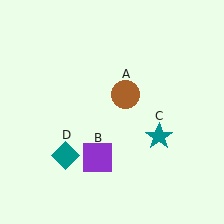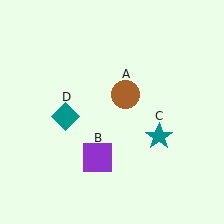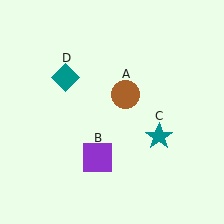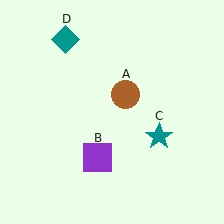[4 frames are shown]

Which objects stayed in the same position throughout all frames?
Brown circle (object A) and purple square (object B) and teal star (object C) remained stationary.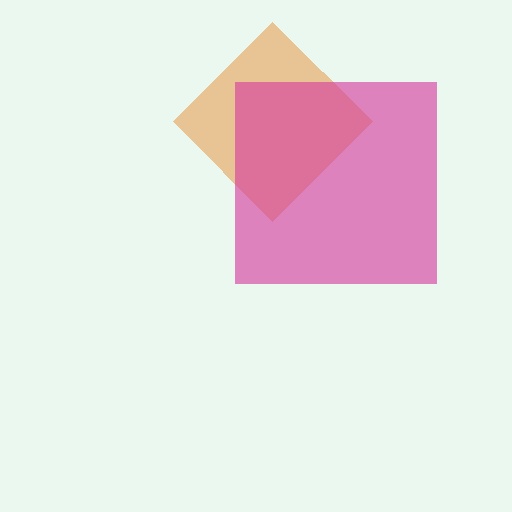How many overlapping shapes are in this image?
There are 2 overlapping shapes in the image.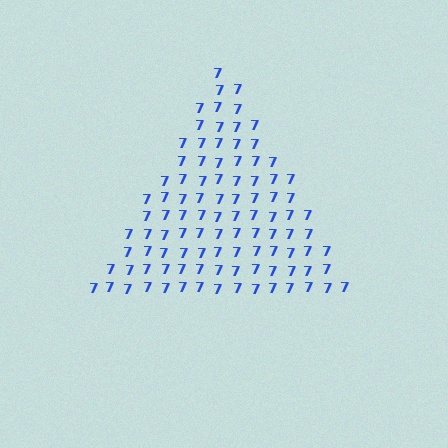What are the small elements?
The small elements are digit 7's.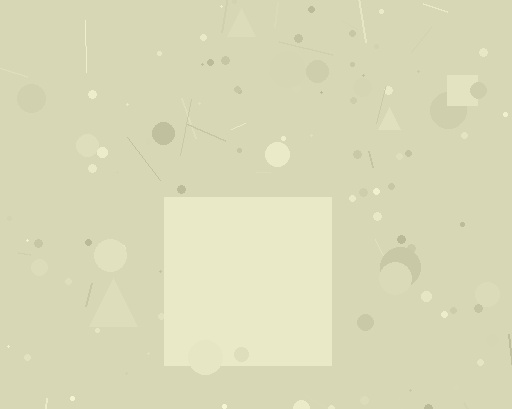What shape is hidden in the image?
A square is hidden in the image.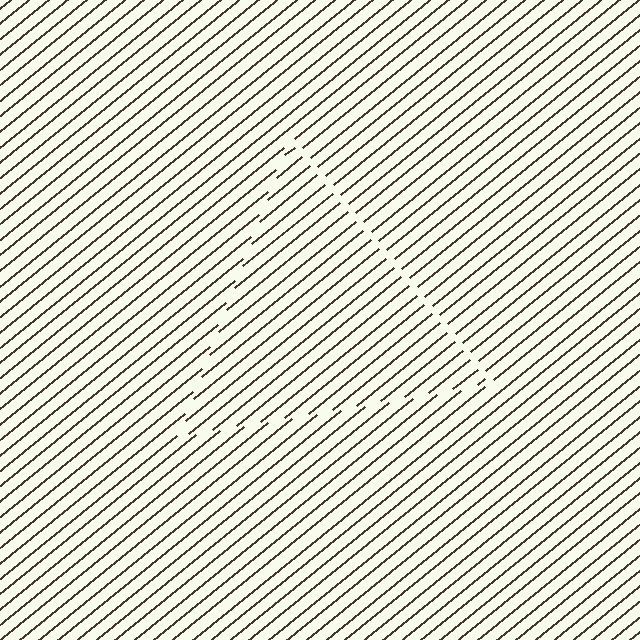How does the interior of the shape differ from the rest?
The interior of the shape contains the same grating, shifted by half a period — the contour is defined by the phase discontinuity where line-ends from the inner and outer gratings abut.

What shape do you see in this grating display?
An illusory triangle. The interior of the shape contains the same grating, shifted by half a period — the contour is defined by the phase discontinuity where line-ends from the inner and outer gratings abut.